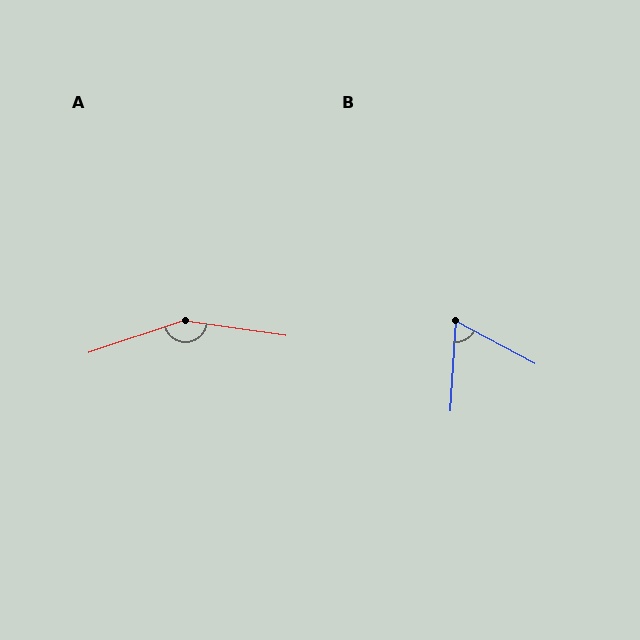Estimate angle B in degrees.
Approximately 65 degrees.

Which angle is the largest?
A, at approximately 153 degrees.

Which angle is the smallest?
B, at approximately 65 degrees.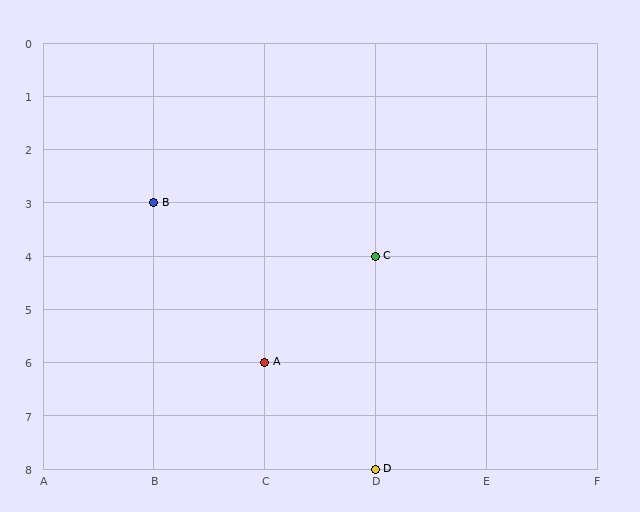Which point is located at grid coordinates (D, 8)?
Point D is at (D, 8).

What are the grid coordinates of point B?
Point B is at grid coordinates (B, 3).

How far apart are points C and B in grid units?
Points C and B are 2 columns and 1 row apart (about 2.2 grid units diagonally).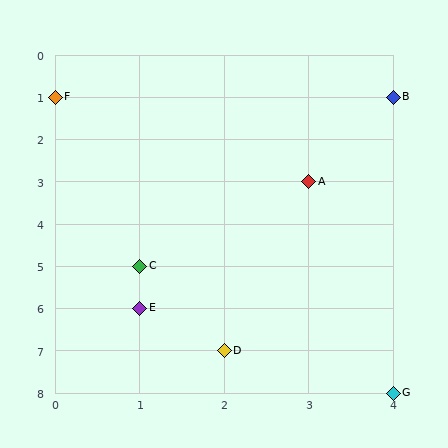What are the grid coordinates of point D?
Point D is at grid coordinates (2, 7).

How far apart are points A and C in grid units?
Points A and C are 2 columns and 2 rows apart (about 2.8 grid units diagonally).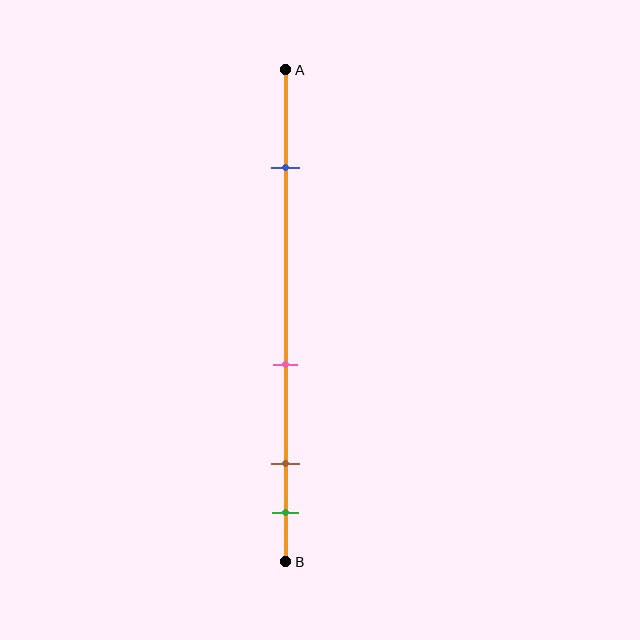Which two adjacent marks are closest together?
The brown and green marks are the closest adjacent pair.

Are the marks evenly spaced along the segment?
No, the marks are not evenly spaced.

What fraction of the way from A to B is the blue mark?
The blue mark is approximately 20% (0.2) of the way from A to B.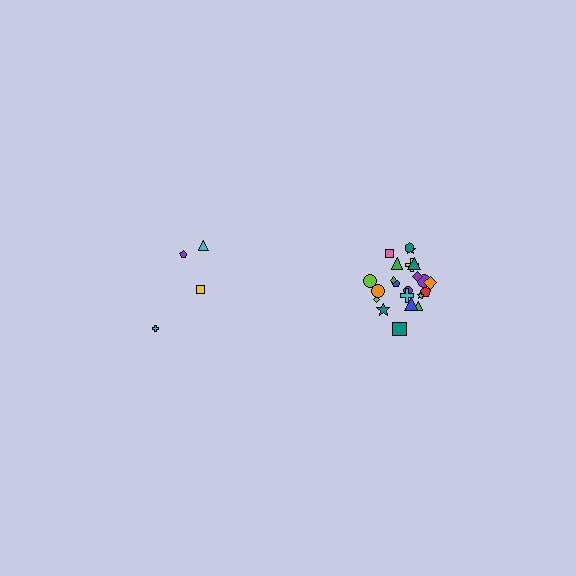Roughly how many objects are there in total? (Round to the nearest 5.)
Roughly 25 objects in total.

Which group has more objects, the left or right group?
The right group.